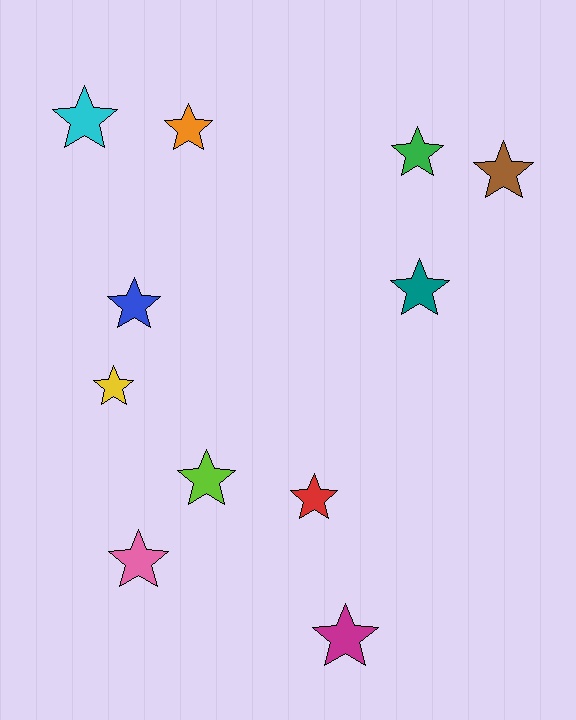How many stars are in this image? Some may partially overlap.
There are 11 stars.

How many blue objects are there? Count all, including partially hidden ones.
There is 1 blue object.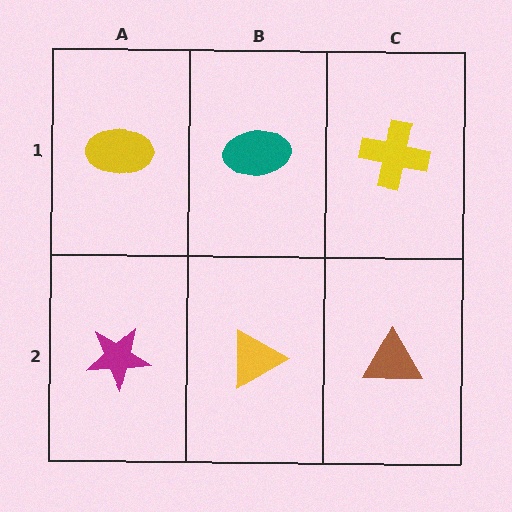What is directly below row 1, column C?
A brown triangle.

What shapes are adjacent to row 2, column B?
A teal ellipse (row 1, column B), a magenta star (row 2, column A), a brown triangle (row 2, column C).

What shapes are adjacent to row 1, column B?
A yellow triangle (row 2, column B), a yellow ellipse (row 1, column A), a yellow cross (row 1, column C).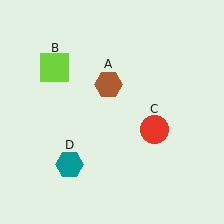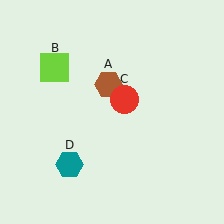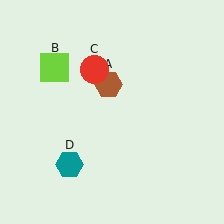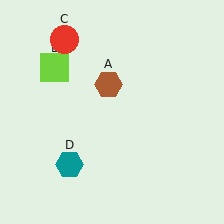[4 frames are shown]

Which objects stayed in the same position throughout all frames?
Brown hexagon (object A) and lime square (object B) and teal hexagon (object D) remained stationary.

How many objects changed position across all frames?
1 object changed position: red circle (object C).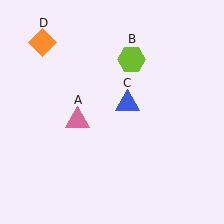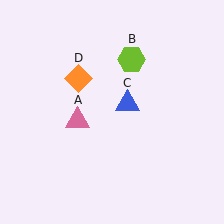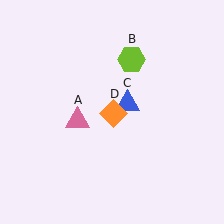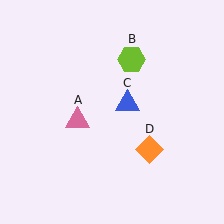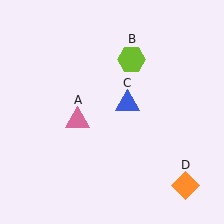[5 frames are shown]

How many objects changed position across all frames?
1 object changed position: orange diamond (object D).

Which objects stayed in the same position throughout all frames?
Pink triangle (object A) and lime hexagon (object B) and blue triangle (object C) remained stationary.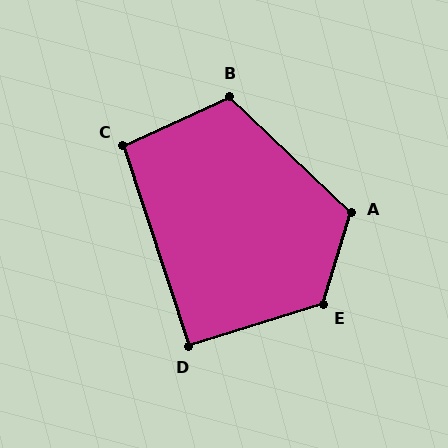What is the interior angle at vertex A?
Approximately 117 degrees (obtuse).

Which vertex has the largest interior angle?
E, at approximately 124 degrees.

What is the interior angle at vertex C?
Approximately 97 degrees (obtuse).